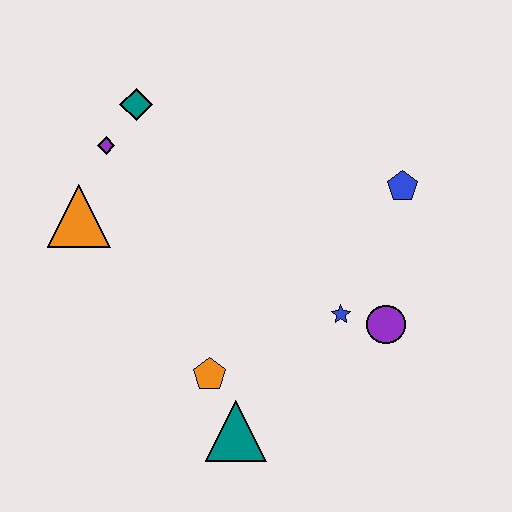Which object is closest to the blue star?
The purple circle is closest to the blue star.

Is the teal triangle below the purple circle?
Yes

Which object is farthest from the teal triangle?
The teal diamond is farthest from the teal triangle.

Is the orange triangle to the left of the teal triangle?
Yes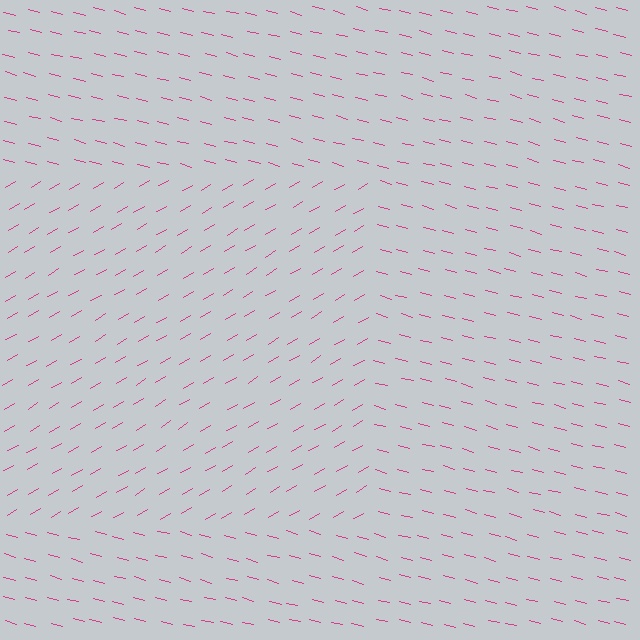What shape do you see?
I see a rectangle.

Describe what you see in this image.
The image is filled with small magenta line segments. A rectangle region in the image has lines oriented differently from the surrounding lines, creating a visible texture boundary.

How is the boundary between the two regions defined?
The boundary is defined purely by a change in line orientation (approximately 45 degrees difference). All lines are the same color and thickness.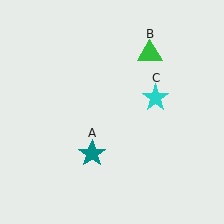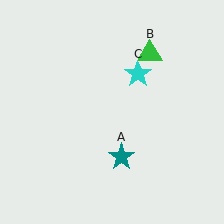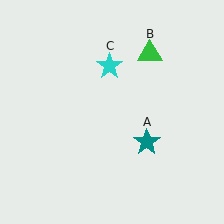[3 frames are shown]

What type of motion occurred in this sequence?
The teal star (object A), cyan star (object C) rotated counterclockwise around the center of the scene.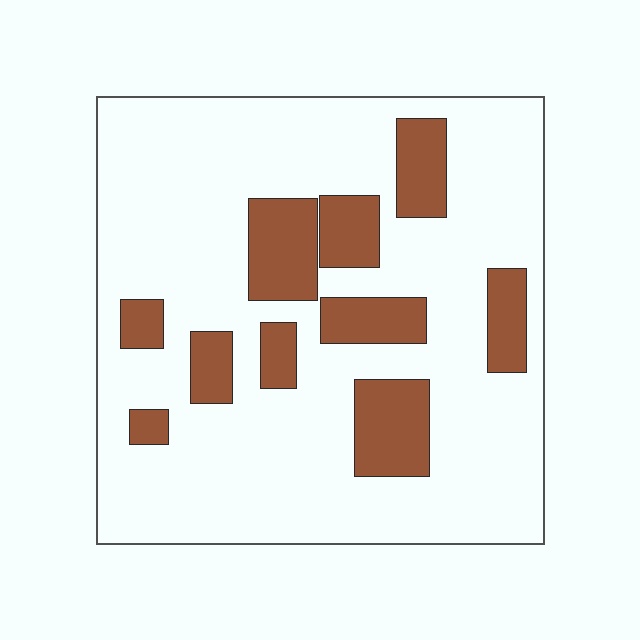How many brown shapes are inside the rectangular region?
10.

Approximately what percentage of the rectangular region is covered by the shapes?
Approximately 20%.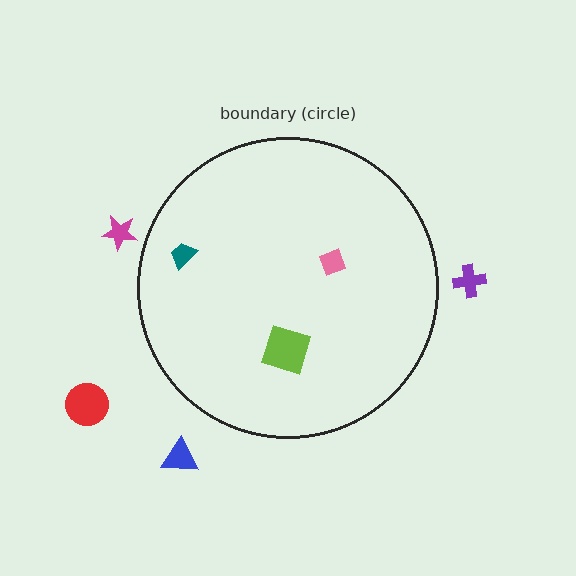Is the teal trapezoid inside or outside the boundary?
Inside.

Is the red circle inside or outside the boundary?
Outside.